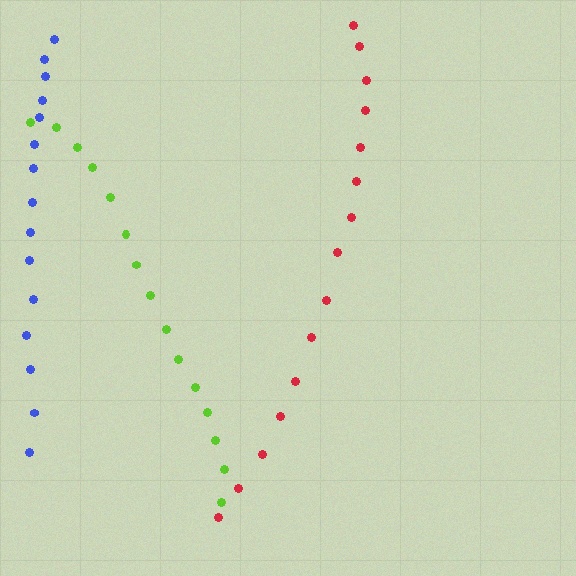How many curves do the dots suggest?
There are 3 distinct paths.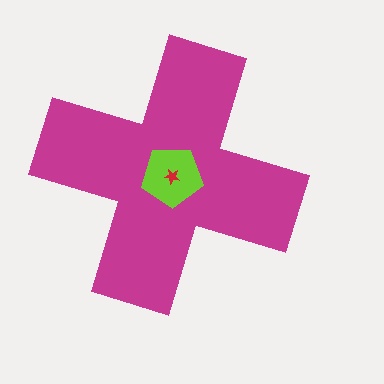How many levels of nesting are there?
3.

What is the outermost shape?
The magenta cross.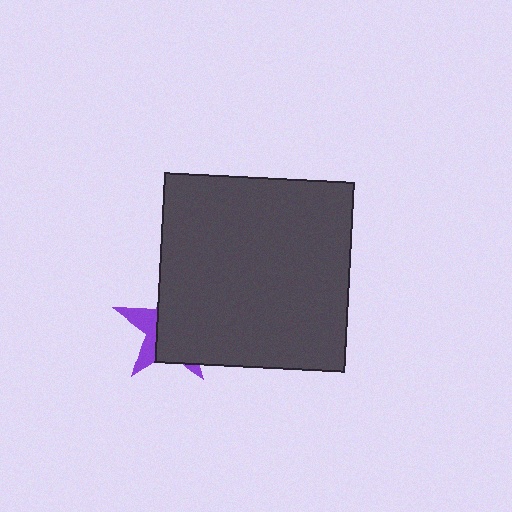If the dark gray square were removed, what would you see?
You would see the complete purple star.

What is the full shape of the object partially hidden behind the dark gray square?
The partially hidden object is a purple star.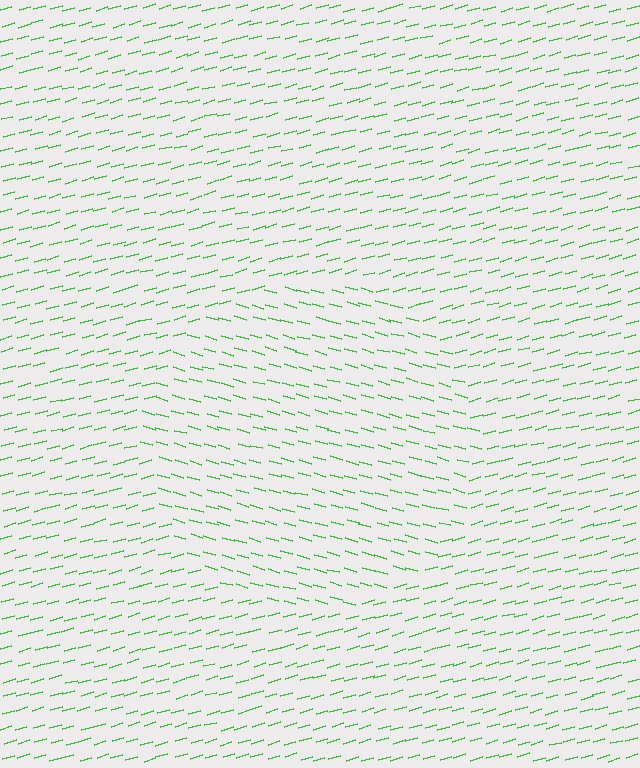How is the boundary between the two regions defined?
The boundary is defined purely by a change in line orientation (approximately 32 degrees difference). All lines are the same color and thickness.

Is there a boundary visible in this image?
Yes, there is a texture boundary formed by a change in line orientation.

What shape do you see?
I see a circle.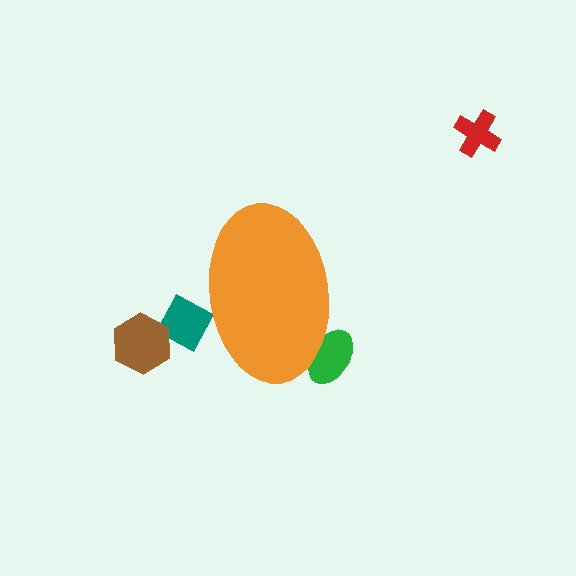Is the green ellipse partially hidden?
Yes, the green ellipse is partially hidden behind the orange ellipse.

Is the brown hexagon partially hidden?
No, the brown hexagon is fully visible.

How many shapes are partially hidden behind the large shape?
2 shapes are partially hidden.